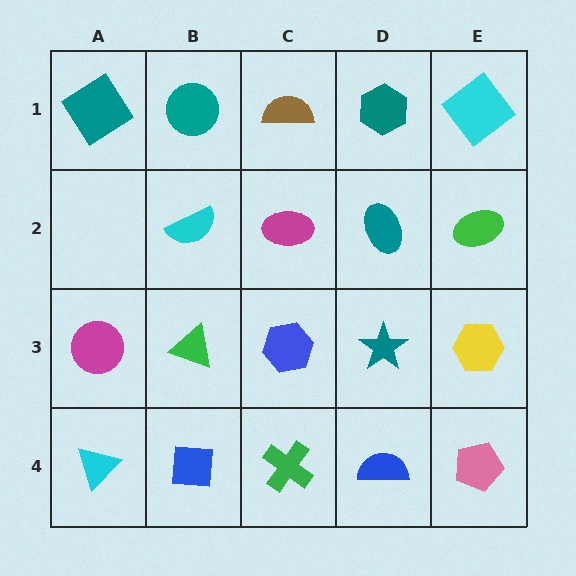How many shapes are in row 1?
5 shapes.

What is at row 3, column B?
A green triangle.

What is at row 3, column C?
A blue hexagon.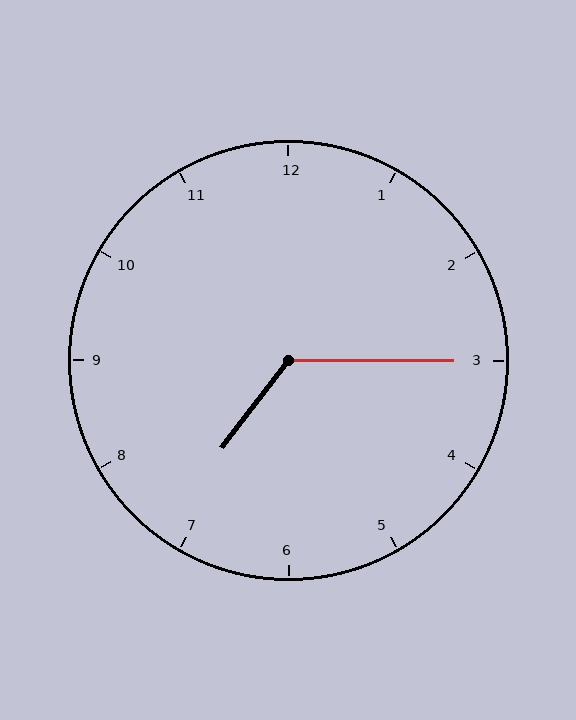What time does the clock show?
7:15.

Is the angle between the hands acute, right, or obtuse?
It is obtuse.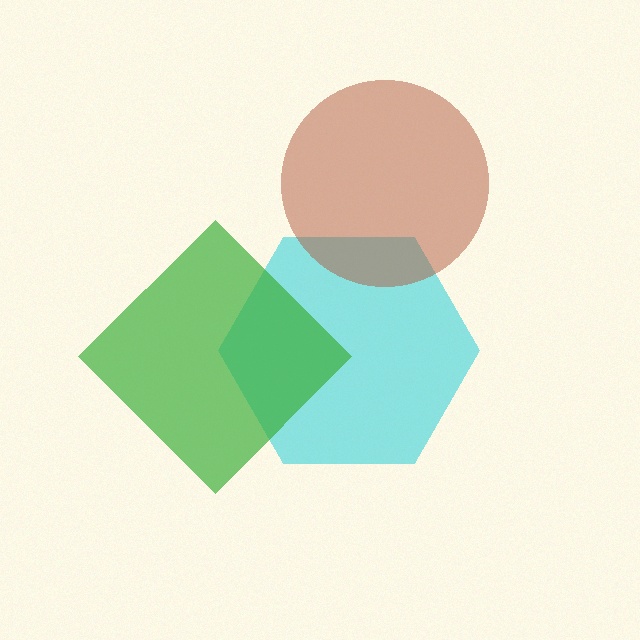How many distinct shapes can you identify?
There are 3 distinct shapes: a cyan hexagon, a brown circle, a green diamond.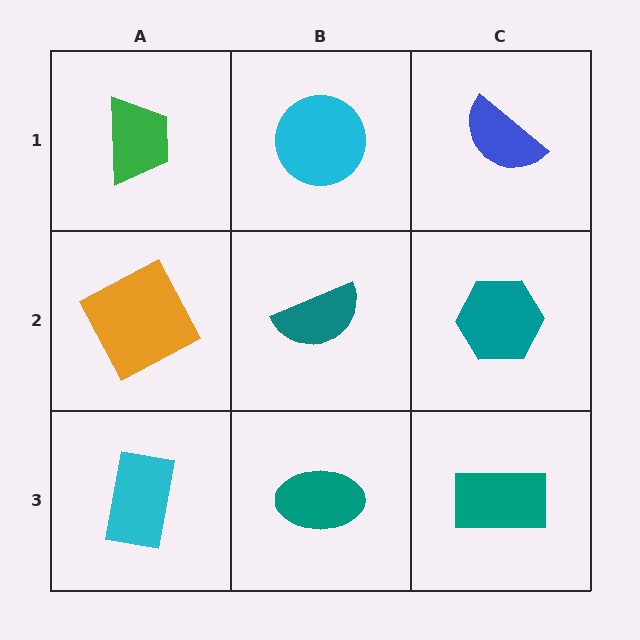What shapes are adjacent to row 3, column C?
A teal hexagon (row 2, column C), a teal ellipse (row 3, column B).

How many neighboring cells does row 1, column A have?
2.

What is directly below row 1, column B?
A teal semicircle.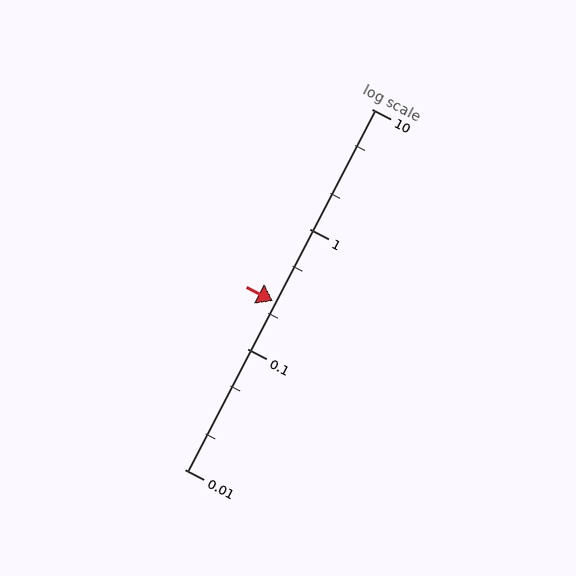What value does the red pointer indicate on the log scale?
The pointer indicates approximately 0.25.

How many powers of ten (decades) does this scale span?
The scale spans 3 decades, from 0.01 to 10.